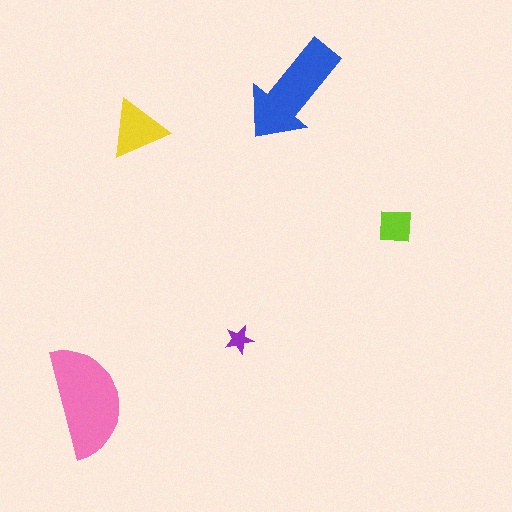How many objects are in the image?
There are 5 objects in the image.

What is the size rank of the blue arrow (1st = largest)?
2nd.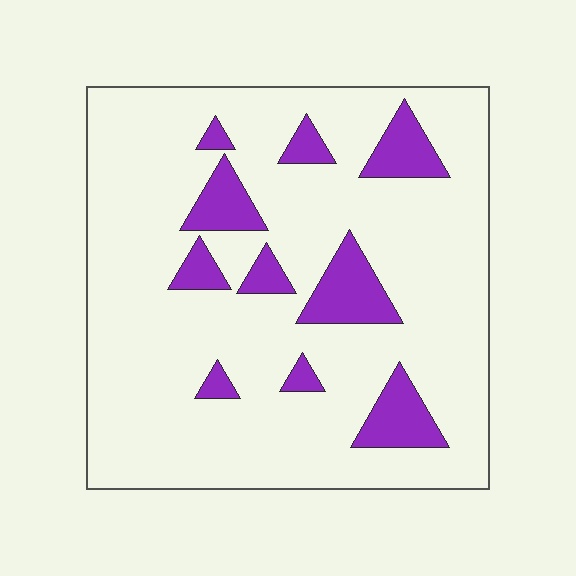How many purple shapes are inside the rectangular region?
10.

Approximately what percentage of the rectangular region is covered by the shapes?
Approximately 15%.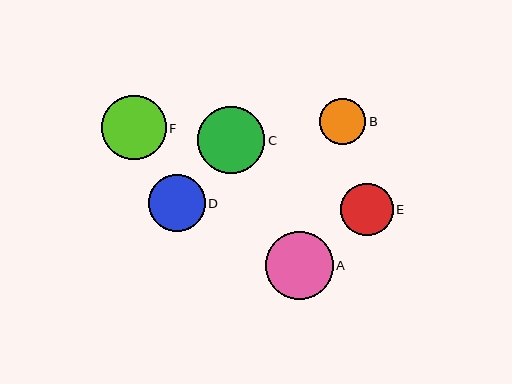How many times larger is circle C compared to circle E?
Circle C is approximately 1.3 times the size of circle E.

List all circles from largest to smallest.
From largest to smallest: A, C, F, D, E, B.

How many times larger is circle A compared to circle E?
Circle A is approximately 1.3 times the size of circle E.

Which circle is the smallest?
Circle B is the smallest with a size of approximately 46 pixels.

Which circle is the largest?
Circle A is the largest with a size of approximately 68 pixels.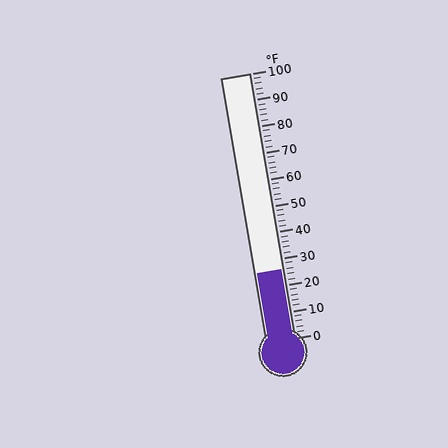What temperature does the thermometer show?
The thermometer shows approximately 26°F.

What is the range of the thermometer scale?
The thermometer scale ranges from 0°F to 100°F.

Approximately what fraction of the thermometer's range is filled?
The thermometer is filled to approximately 25% of its range.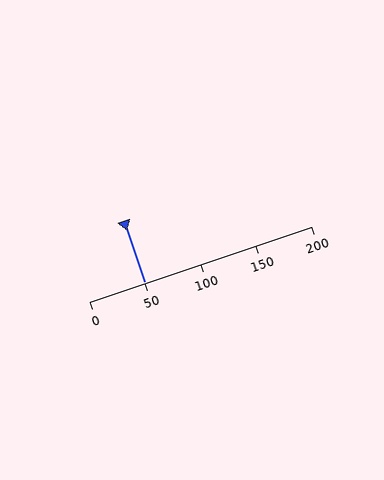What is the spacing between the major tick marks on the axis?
The major ticks are spaced 50 apart.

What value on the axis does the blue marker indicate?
The marker indicates approximately 50.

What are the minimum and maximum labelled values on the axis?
The axis runs from 0 to 200.